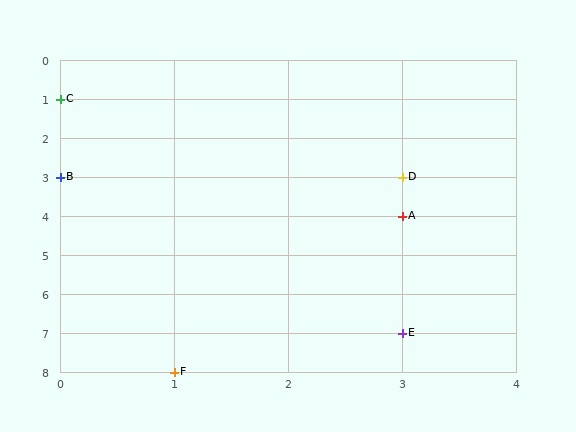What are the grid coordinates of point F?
Point F is at grid coordinates (1, 8).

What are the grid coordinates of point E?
Point E is at grid coordinates (3, 7).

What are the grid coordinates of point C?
Point C is at grid coordinates (0, 1).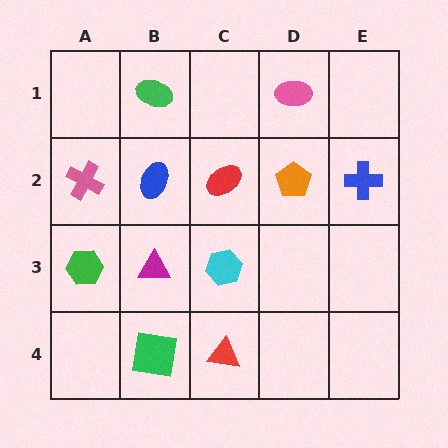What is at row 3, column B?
A magenta triangle.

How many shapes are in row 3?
3 shapes.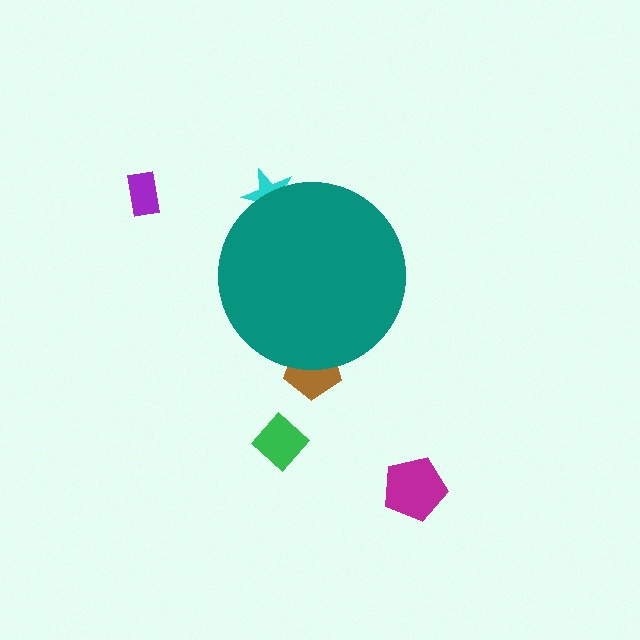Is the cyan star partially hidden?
Yes, the cyan star is partially hidden behind the teal circle.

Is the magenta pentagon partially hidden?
No, the magenta pentagon is fully visible.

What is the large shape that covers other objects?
A teal circle.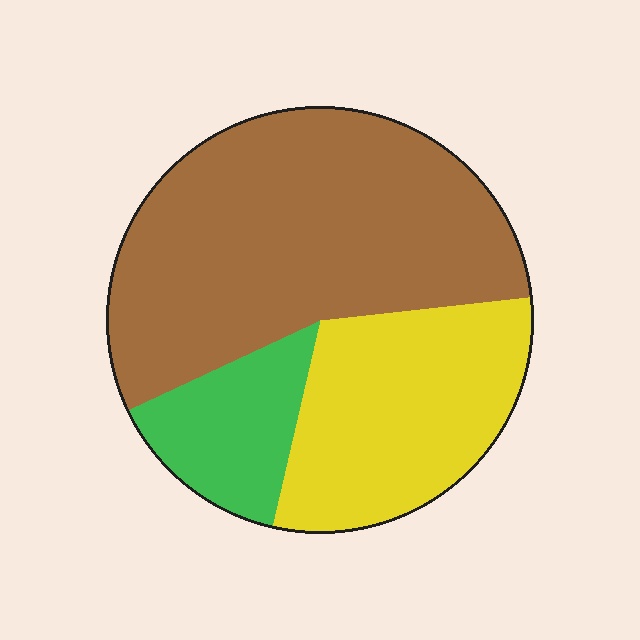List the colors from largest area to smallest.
From largest to smallest: brown, yellow, green.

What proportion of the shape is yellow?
Yellow takes up about one third (1/3) of the shape.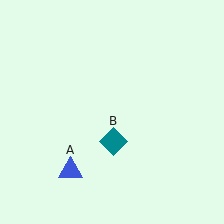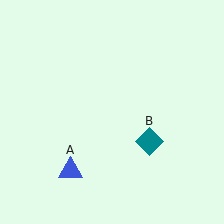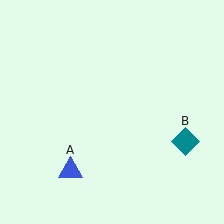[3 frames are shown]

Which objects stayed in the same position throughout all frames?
Blue triangle (object A) remained stationary.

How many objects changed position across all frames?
1 object changed position: teal diamond (object B).